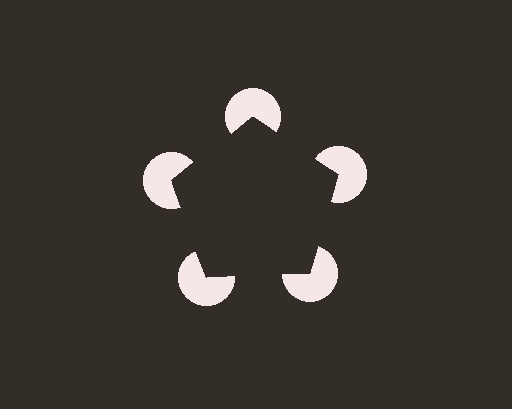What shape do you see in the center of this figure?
An illusory pentagon — its edges are inferred from the aligned wedge cuts in the pac-man discs, not physically drawn.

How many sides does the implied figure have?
5 sides.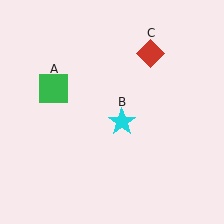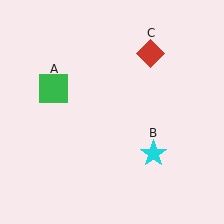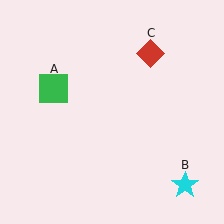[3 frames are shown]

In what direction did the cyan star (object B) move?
The cyan star (object B) moved down and to the right.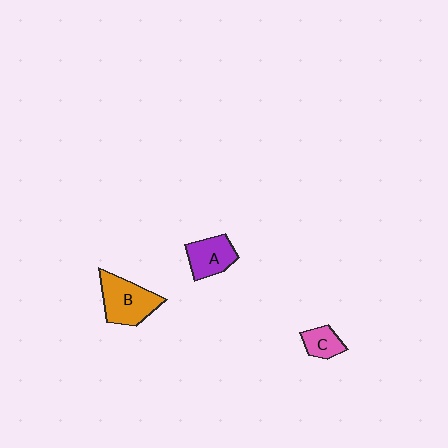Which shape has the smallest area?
Shape C (pink).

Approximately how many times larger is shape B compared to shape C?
Approximately 2.1 times.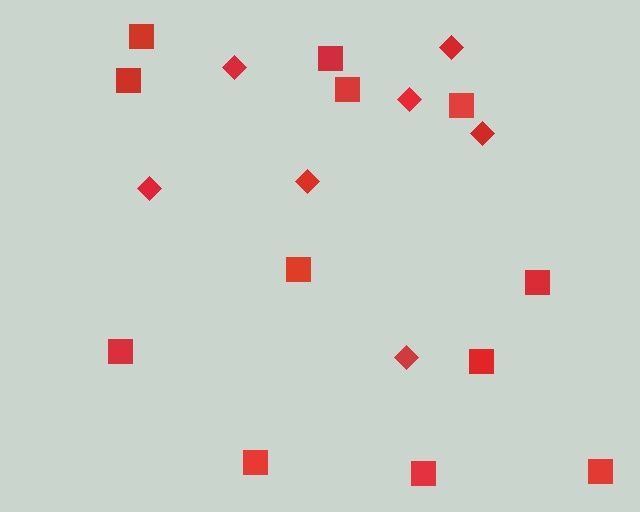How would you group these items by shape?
There are 2 groups: one group of squares (12) and one group of diamonds (7).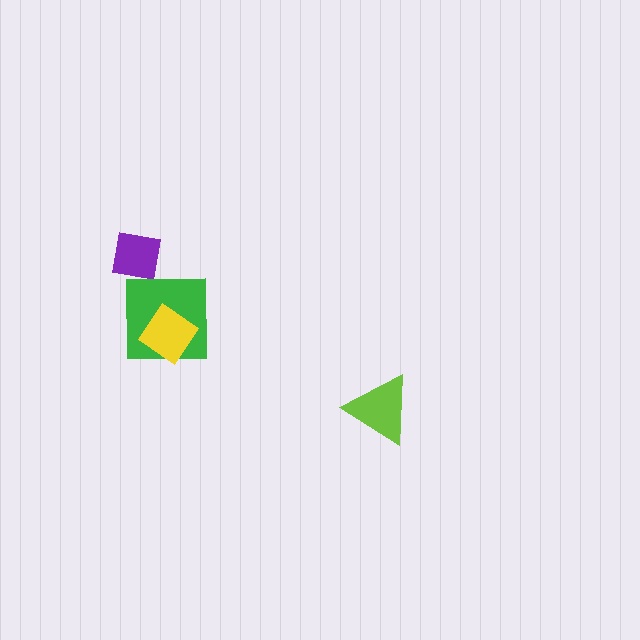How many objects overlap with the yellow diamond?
1 object overlaps with the yellow diamond.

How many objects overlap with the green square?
1 object overlaps with the green square.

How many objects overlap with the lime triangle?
0 objects overlap with the lime triangle.